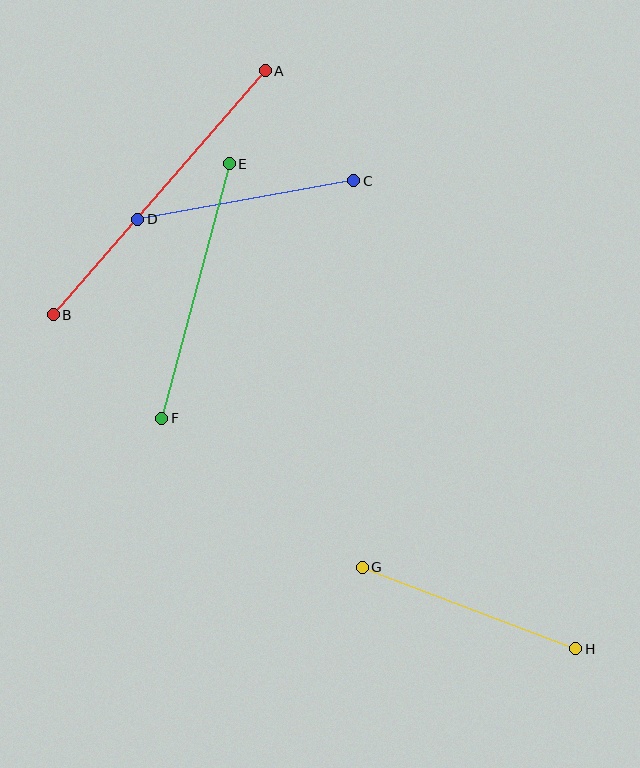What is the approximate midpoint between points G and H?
The midpoint is at approximately (469, 608) pixels.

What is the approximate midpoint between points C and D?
The midpoint is at approximately (246, 200) pixels.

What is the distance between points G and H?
The distance is approximately 229 pixels.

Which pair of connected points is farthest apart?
Points A and B are farthest apart.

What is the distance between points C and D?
The distance is approximately 220 pixels.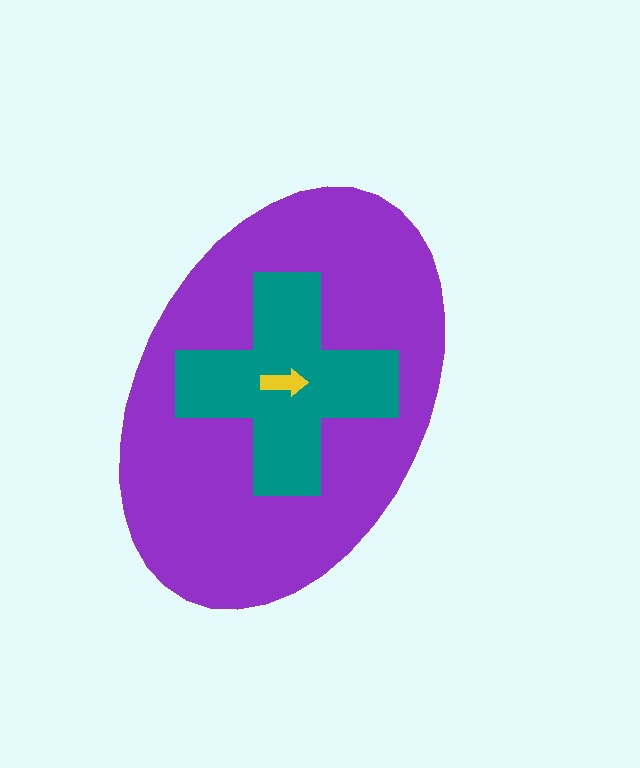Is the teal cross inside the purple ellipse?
Yes.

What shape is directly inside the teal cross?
The yellow arrow.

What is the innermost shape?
The yellow arrow.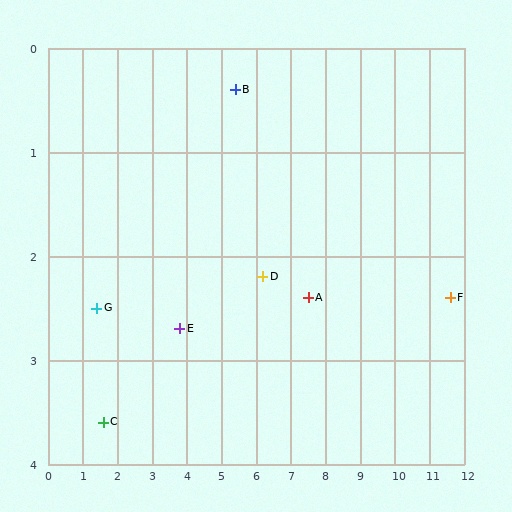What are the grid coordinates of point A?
Point A is at approximately (7.5, 2.4).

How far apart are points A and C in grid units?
Points A and C are about 6.0 grid units apart.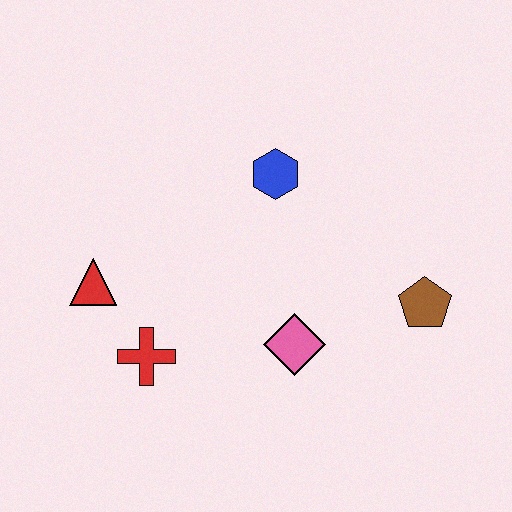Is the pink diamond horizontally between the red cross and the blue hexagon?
No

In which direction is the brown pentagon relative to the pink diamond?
The brown pentagon is to the right of the pink diamond.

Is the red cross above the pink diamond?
No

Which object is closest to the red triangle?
The red cross is closest to the red triangle.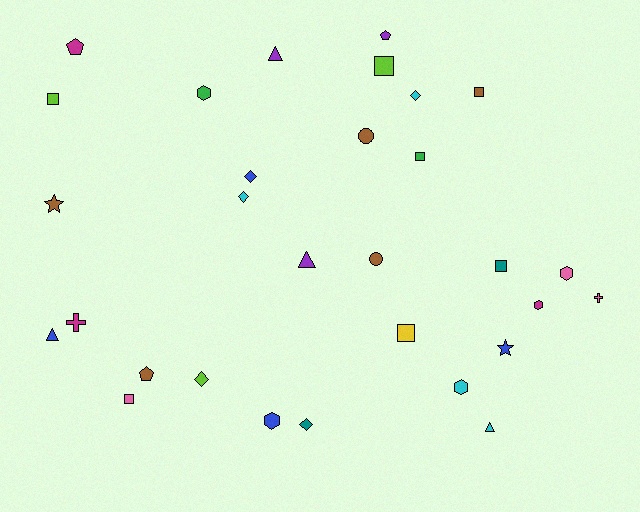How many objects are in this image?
There are 30 objects.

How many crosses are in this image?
There are 2 crosses.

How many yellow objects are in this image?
There is 1 yellow object.